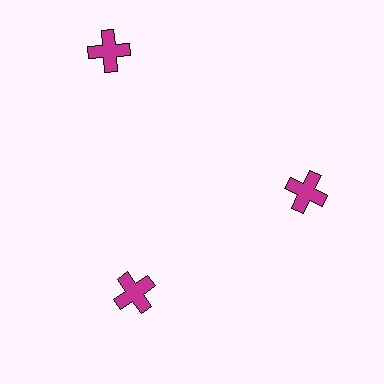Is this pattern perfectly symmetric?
No. The 3 magenta crosses are arranged in a ring, but one element near the 11 o'clock position is pushed outward from the center, breaking the 3-fold rotational symmetry.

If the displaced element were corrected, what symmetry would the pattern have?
It would have 3-fold rotational symmetry — the pattern would map onto itself every 120 degrees.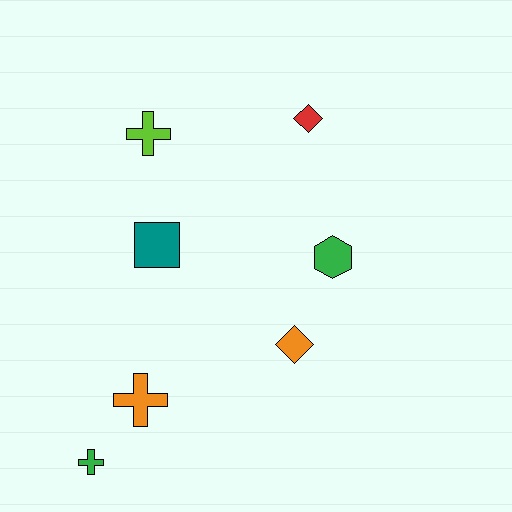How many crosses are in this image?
There are 3 crosses.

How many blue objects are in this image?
There are no blue objects.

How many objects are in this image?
There are 7 objects.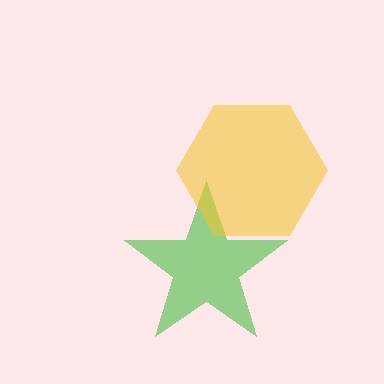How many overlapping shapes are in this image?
There are 2 overlapping shapes in the image.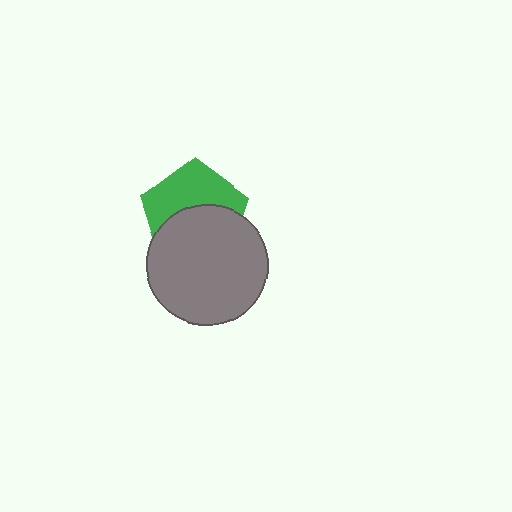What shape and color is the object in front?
The object in front is a gray circle.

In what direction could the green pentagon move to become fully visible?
The green pentagon could move up. That would shift it out from behind the gray circle entirely.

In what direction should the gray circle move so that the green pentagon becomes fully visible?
The gray circle should move down. That is the shortest direction to clear the overlap and leave the green pentagon fully visible.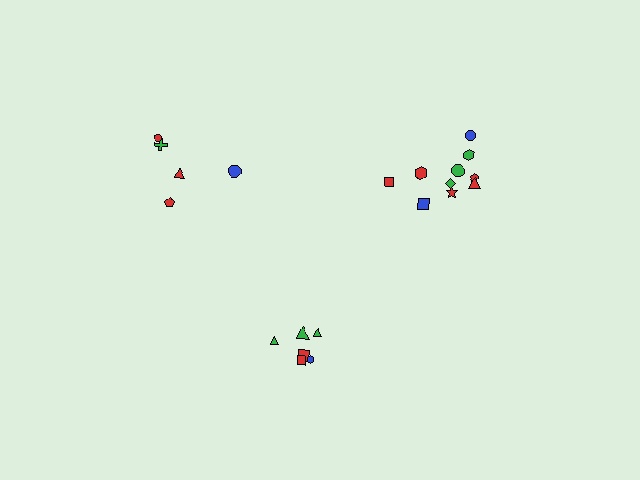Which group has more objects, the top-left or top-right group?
The top-right group.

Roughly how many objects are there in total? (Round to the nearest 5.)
Roughly 20 objects in total.